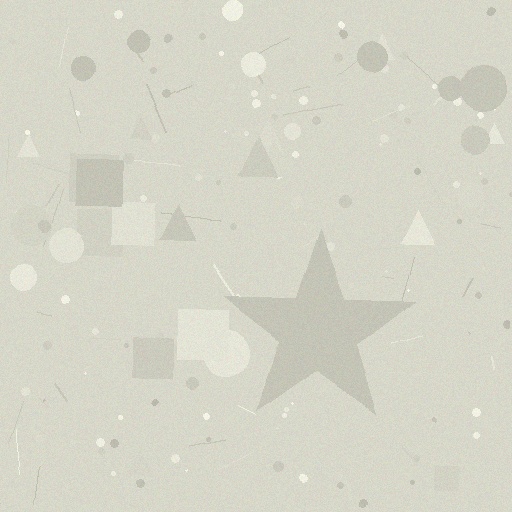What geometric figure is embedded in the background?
A star is embedded in the background.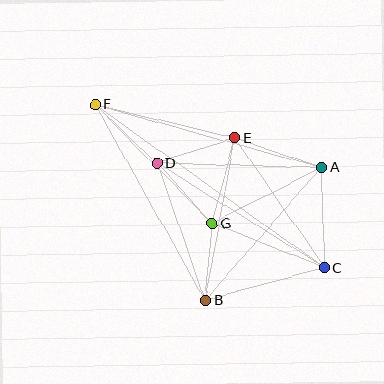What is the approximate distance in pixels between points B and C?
The distance between B and C is approximately 123 pixels.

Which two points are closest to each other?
Points B and G are closest to each other.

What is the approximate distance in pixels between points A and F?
The distance between A and F is approximately 235 pixels.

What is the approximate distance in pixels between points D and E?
The distance between D and E is approximately 82 pixels.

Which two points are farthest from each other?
Points C and F are farthest from each other.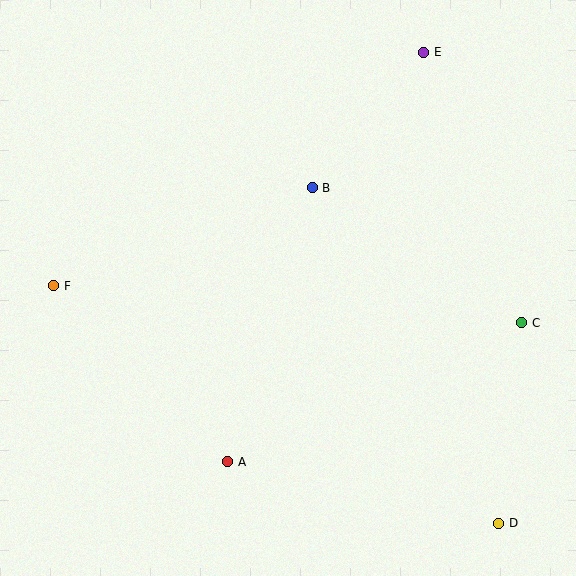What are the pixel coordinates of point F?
Point F is at (54, 286).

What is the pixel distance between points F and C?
The distance between F and C is 469 pixels.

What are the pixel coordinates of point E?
Point E is at (424, 52).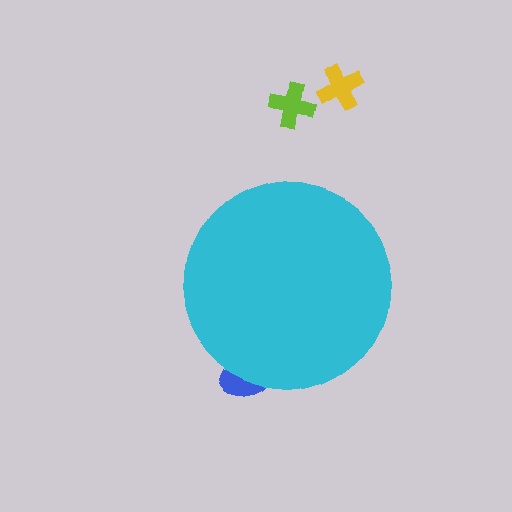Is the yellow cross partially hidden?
No, the yellow cross is fully visible.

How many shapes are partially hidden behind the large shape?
1 shape is partially hidden.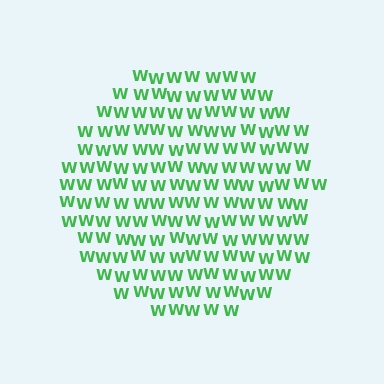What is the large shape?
The large shape is a circle.